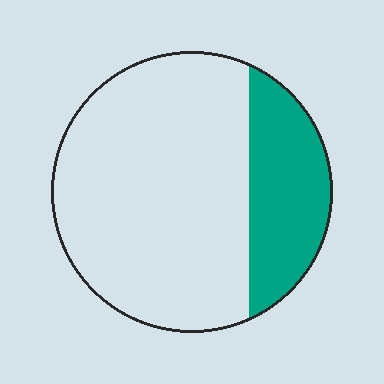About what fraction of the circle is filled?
About one quarter (1/4).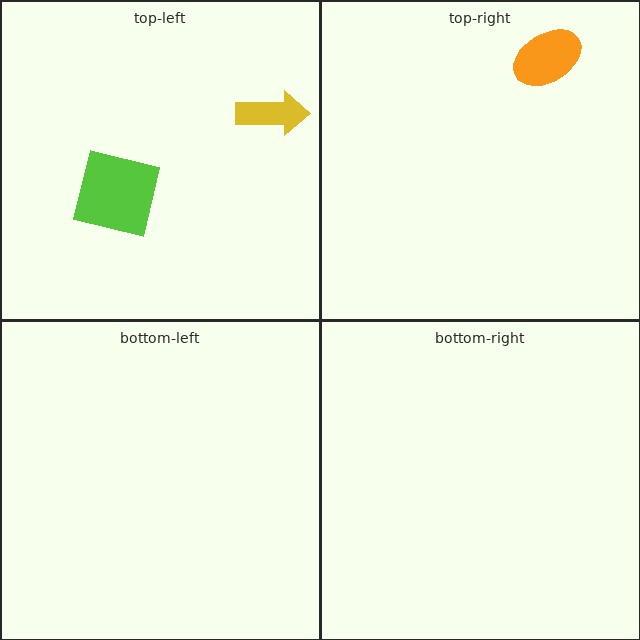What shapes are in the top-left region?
The yellow arrow, the lime square.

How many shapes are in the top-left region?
2.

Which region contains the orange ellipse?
The top-right region.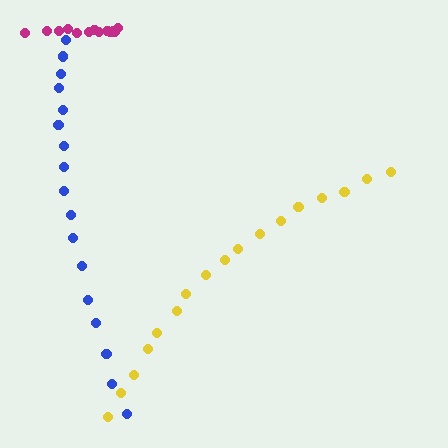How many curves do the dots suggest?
There are 3 distinct paths.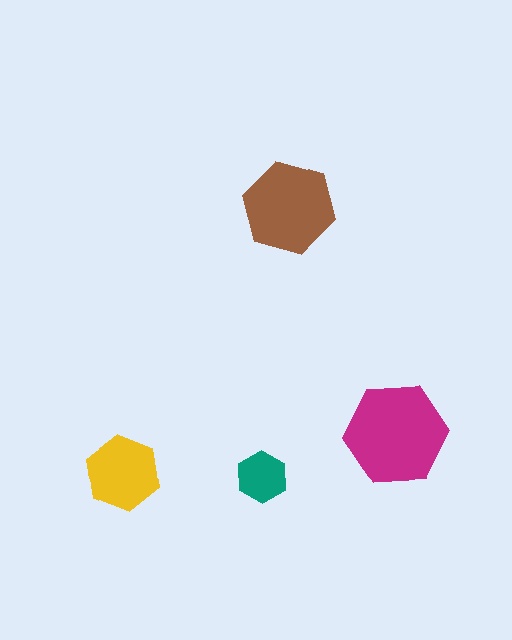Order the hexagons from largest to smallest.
the magenta one, the brown one, the yellow one, the teal one.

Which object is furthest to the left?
The yellow hexagon is leftmost.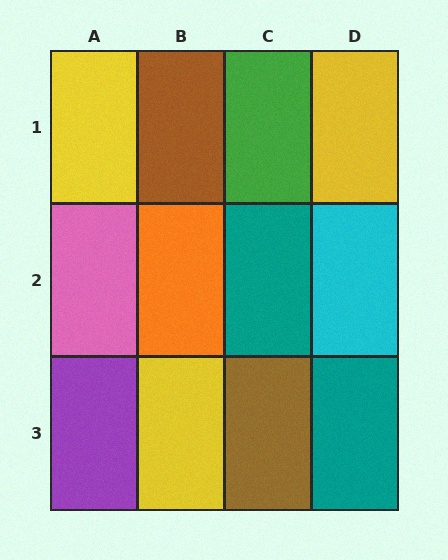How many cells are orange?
1 cell is orange.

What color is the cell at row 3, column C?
Brown.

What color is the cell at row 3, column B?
Yellow.